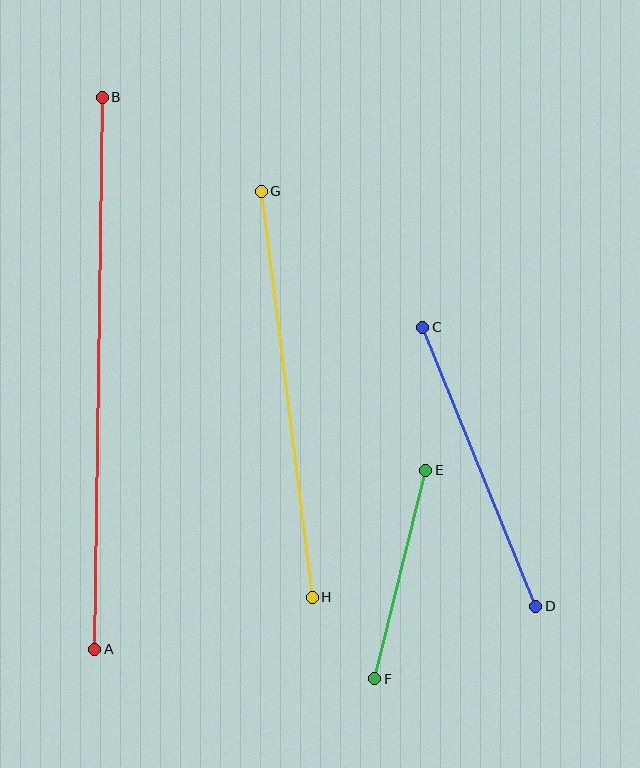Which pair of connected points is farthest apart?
Points A and B are farthest apart.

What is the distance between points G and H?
The distance is approximately 409 pixels.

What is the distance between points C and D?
The distance is approximately 301 pixels.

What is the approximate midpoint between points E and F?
The midpoint is at approximately (400, 574) pixels.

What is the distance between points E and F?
The distance is approximately 215 pixels.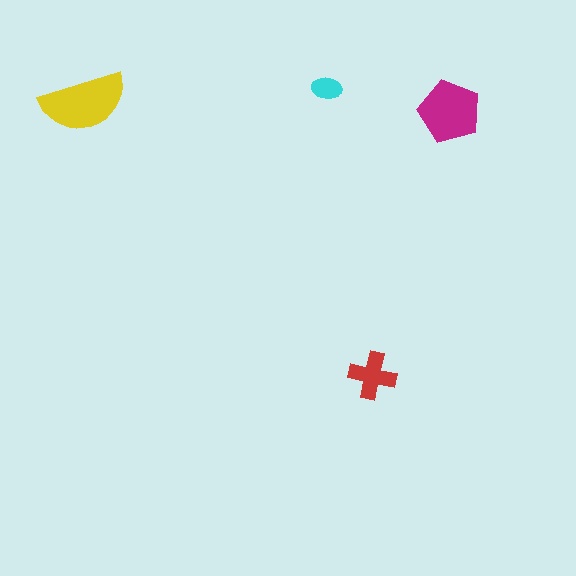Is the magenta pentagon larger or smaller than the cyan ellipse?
Larger.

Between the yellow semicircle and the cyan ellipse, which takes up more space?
The yellow semicircle.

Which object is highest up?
The cyan ellipse is topmost.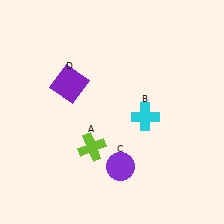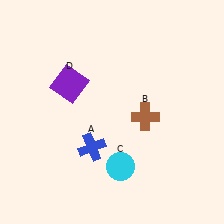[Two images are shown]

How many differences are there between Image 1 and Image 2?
There are 3 differences between the two images.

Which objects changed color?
A changed from lime to blue. B changed from cyan to brown. C changed from purple to cyan.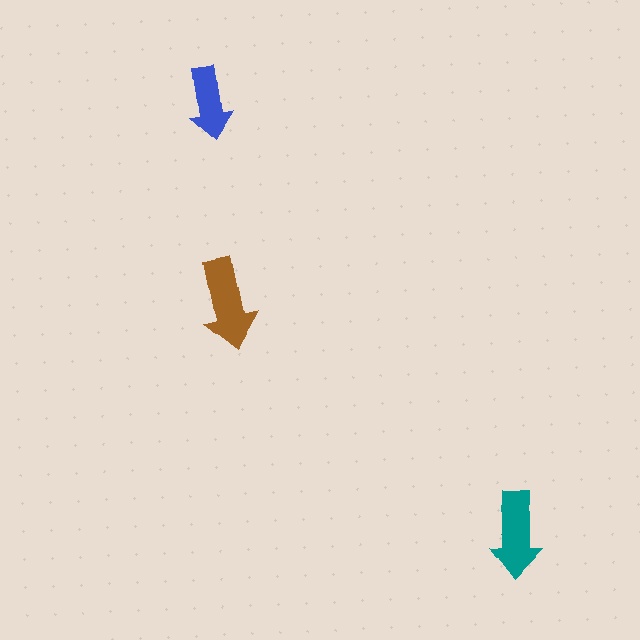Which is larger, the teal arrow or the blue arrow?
The teal one.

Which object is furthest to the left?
The blue arrow is leftmost.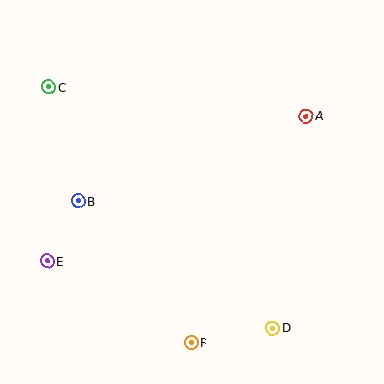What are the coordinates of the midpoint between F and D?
The midpoint between F and D is at (232, 335).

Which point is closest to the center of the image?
Point B at (78, 201) is closest to the center.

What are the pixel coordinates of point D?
Point D is at (273, 328).